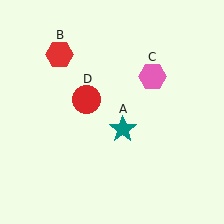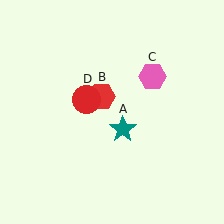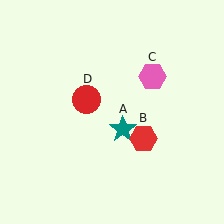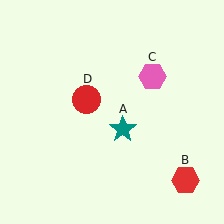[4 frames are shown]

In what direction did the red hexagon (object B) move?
The red hexagon (object B) moved down and to the right.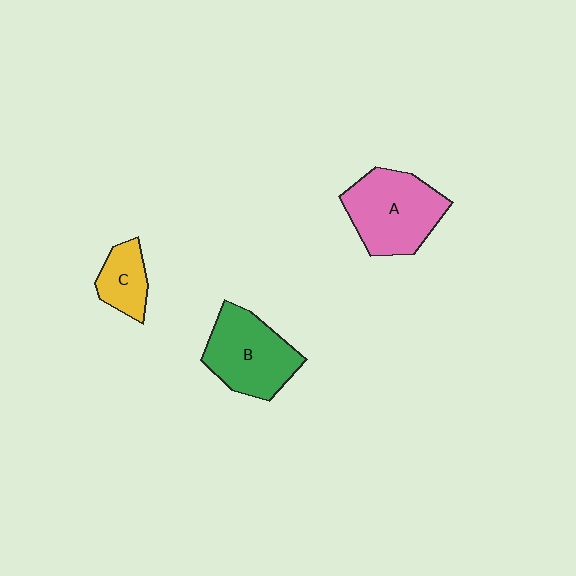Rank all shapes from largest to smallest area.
From largest to smallest: A (pink), B (green), C (yellow).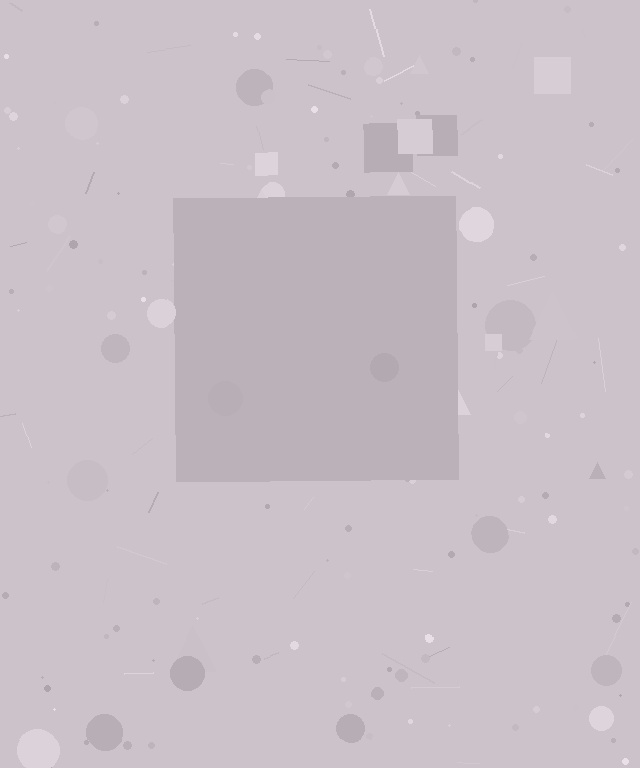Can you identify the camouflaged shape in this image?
The camouflaged shape is a square.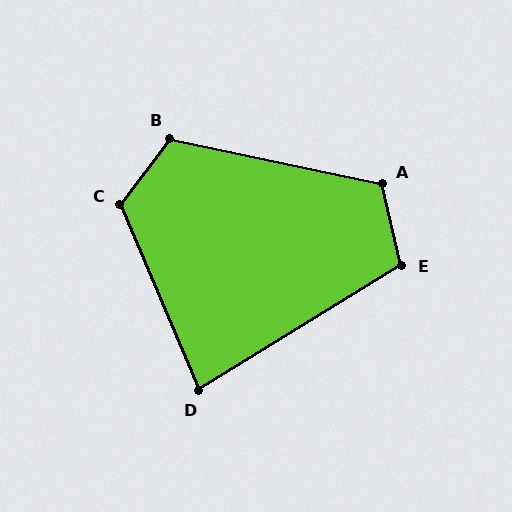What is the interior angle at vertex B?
Approximately 115 degrees (obtuse).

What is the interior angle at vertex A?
Approximately 115 degrees (obtuse).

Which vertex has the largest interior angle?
C, at approximately 120 degrees.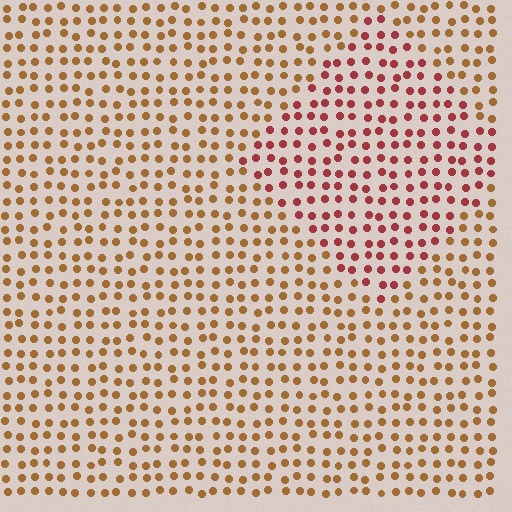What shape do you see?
I see a diamond.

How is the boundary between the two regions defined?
The boundary is defined purely by a slight shift in hue (about 36 degrees). Spacing, size, and orientation are identical on both sides.